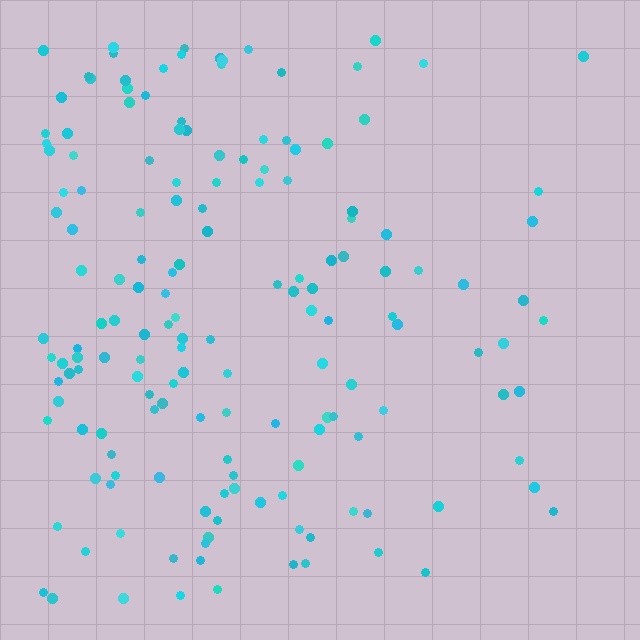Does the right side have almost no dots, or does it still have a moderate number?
Still a moderate number, just noticeably fewer than the left.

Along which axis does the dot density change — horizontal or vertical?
Horizontal.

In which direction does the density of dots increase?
From right to left, with the left side densest.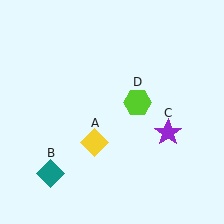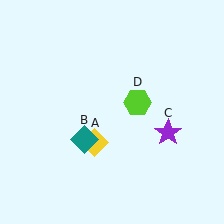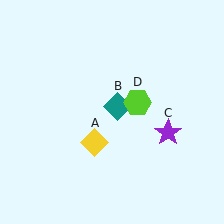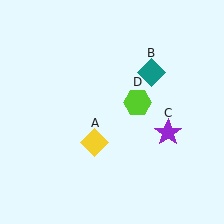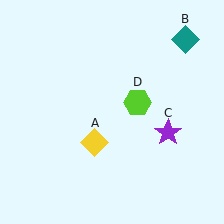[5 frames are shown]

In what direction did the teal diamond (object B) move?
The teal diamond (object B) moved up and to the right.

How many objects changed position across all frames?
1 object changed position: teal diamond (object B).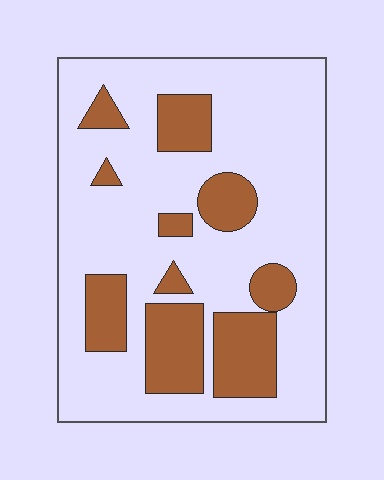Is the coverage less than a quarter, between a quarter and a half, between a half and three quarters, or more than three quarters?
Between a quarter and a half.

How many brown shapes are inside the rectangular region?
10.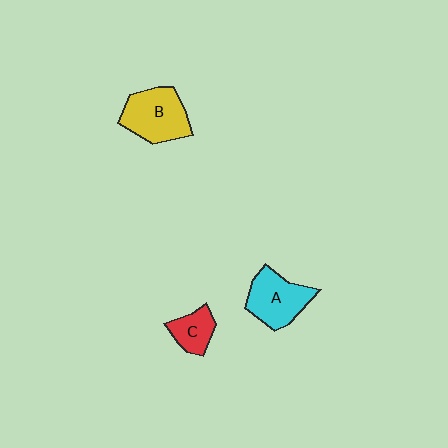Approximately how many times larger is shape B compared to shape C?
Approximately 2.0 times.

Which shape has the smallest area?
Shape C (red).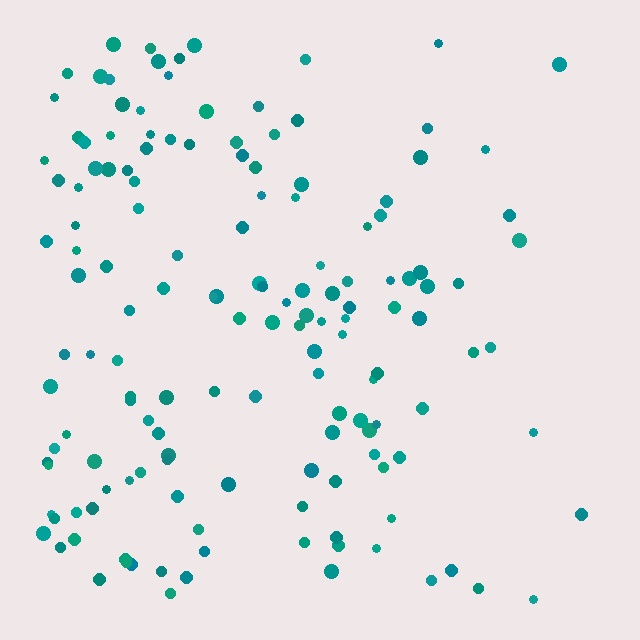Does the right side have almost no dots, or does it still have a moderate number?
Still a moderate number, just noticeably fewer than the left.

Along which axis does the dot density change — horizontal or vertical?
Horizontal.